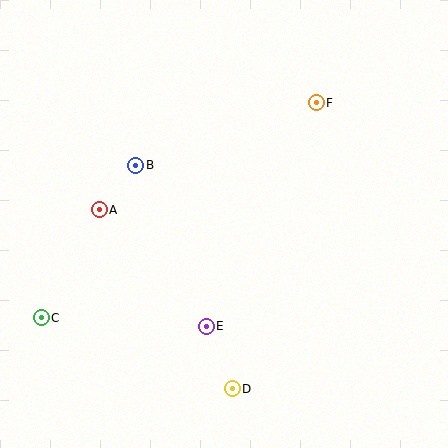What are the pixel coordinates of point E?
Point E is at (206, 326).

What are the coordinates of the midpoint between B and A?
The midpoint between B and A is at (117, 187).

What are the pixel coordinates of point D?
Point D is at (232, 389).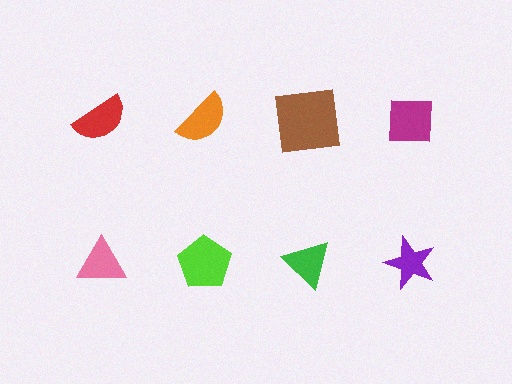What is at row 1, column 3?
A brown square.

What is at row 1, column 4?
A magenta square.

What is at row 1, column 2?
An orange semicircle.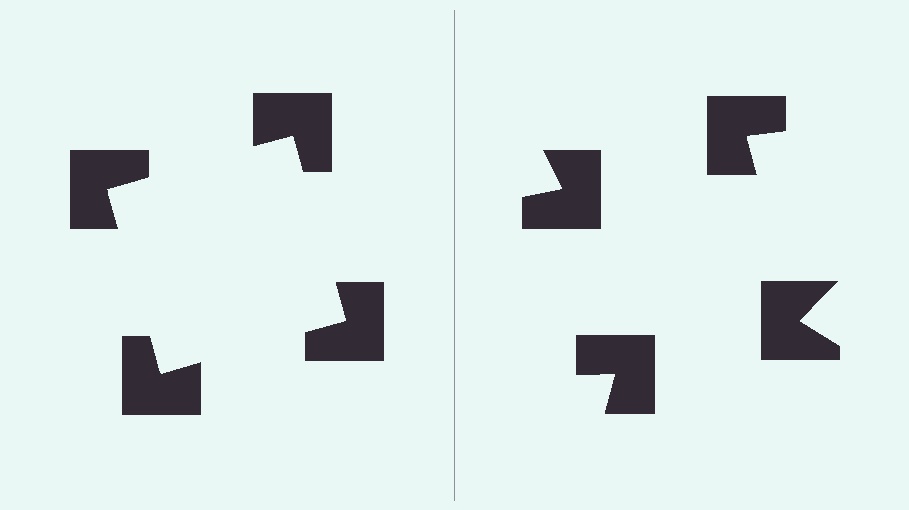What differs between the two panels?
The notched squares are positioned identically on both sides; only the wedge orientations differ. On the left they align to a square; on the right they are misaligned.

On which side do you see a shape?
An illusory square appears on the left side. On the right side the wedge cuts are rotated, so no coherent shape forms.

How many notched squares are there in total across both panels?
8 — 4 on each side.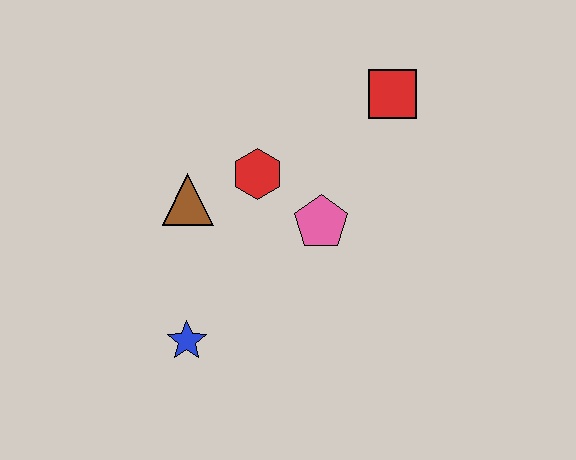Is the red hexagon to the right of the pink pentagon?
No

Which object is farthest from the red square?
The blue star is farthest from the red square.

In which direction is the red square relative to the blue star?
The red square is above the blue star.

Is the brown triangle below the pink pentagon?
No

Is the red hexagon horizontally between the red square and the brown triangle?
Yes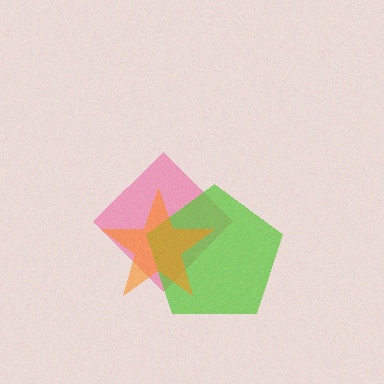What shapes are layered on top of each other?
The layered shapes are: a pink diamond, a lime pentagon, an orange star.